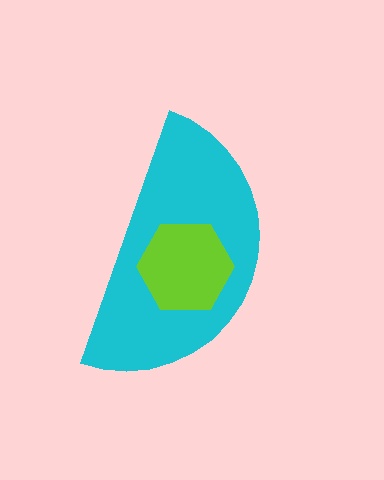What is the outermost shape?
The cyan semicircle.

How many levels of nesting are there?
2.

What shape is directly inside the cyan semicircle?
The lime hexagon.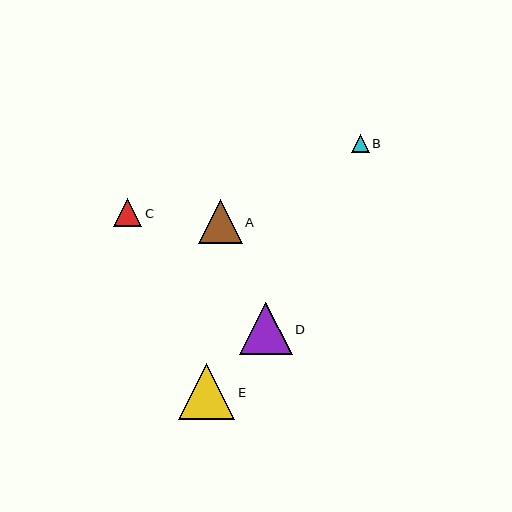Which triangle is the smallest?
Triangle B is the smallest with a size of approximately 18 pixels.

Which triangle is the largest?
Triangle E is the largest with a size of approximately 57 pixels.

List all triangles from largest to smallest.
From largest to smallest: E, D, A, C, B.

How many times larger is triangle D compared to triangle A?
Triangle D is approximately 1.2 times the size of triangle A.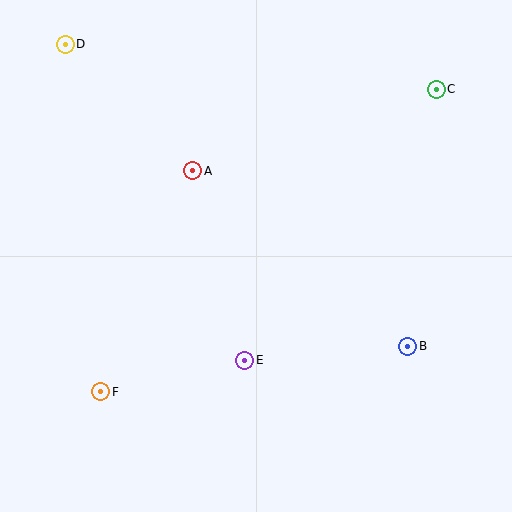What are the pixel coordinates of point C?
Point C is at (436, 89).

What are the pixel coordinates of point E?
Point E is at (245, 360).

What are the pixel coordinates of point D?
Point D is at (65, 44).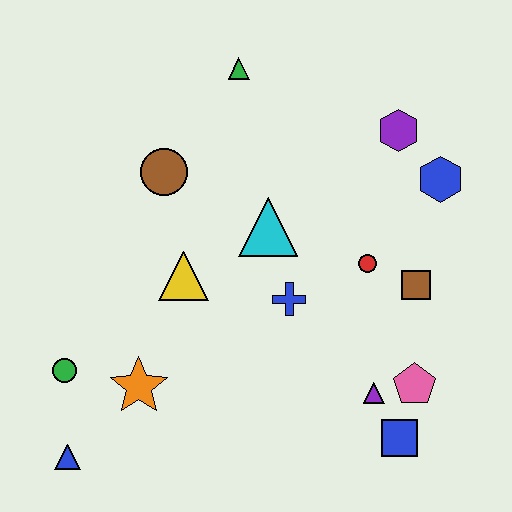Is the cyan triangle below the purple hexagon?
Yes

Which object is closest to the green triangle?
The brown circle is closest to the green triangle.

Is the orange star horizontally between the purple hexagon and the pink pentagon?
No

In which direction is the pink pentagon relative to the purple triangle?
The pink pentagon is to the right of the purple triangle.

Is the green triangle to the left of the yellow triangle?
No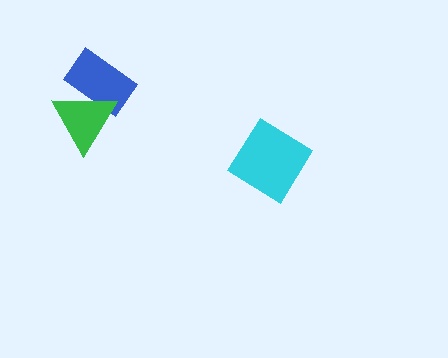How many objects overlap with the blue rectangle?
1 object overlaps with the blue rectangle.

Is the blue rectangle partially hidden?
Yes, it is partially covered by another shape.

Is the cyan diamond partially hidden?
No, no other shape covers it.